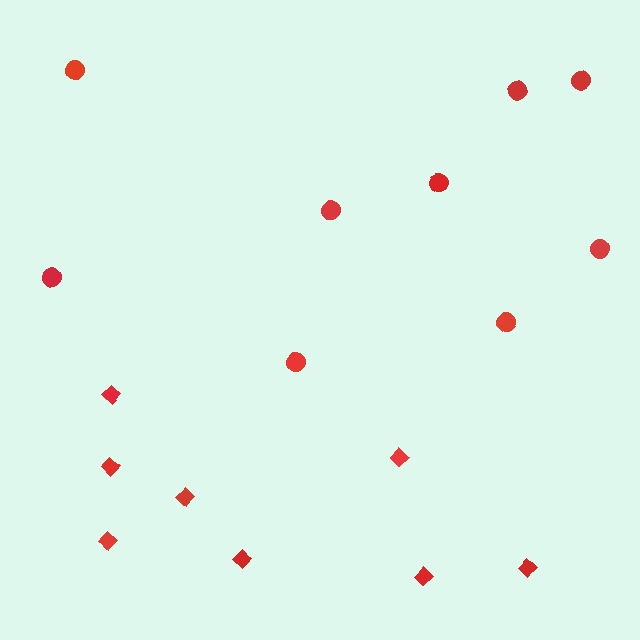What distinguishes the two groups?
There are 2 groups: one group of circles (9) and one group of diamonds (8).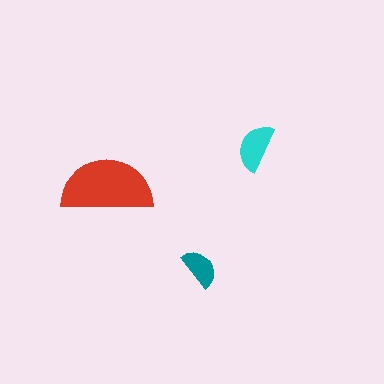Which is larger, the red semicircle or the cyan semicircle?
The red one.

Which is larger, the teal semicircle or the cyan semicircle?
The cyan one.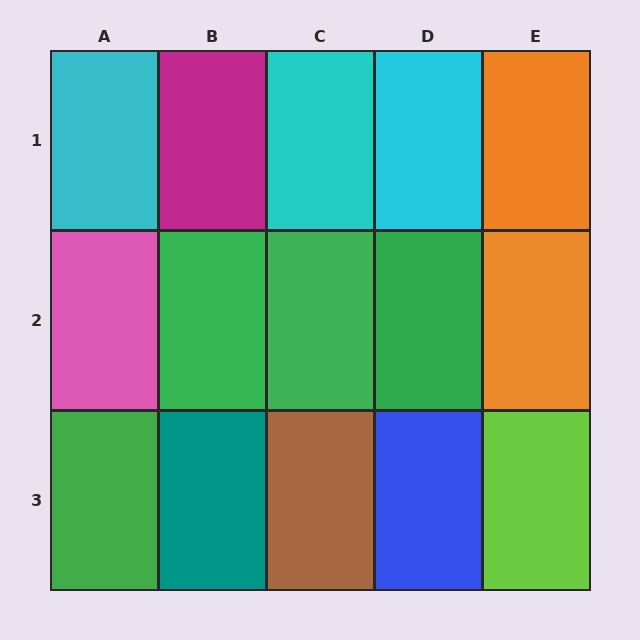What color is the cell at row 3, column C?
Brown.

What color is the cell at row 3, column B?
Teal.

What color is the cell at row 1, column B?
Magenta.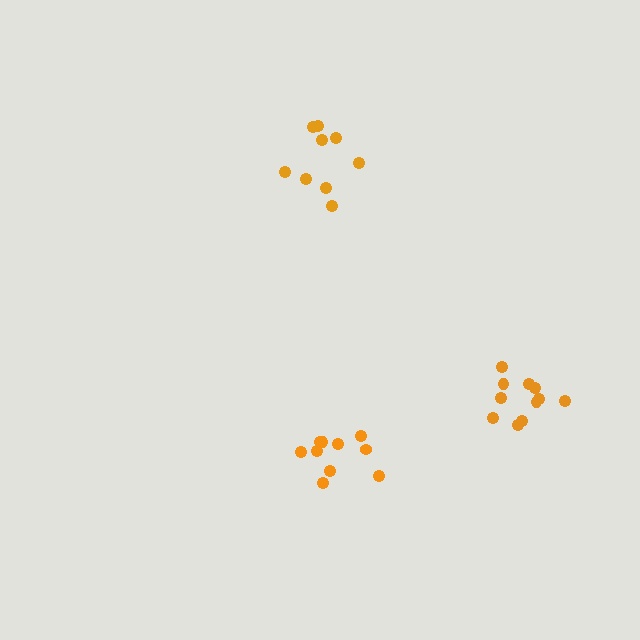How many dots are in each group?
Group 1: 10 dots, Group 2: 9 dots, Group 3: 11 dots (30 total).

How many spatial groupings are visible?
There are 3 spatial groupings.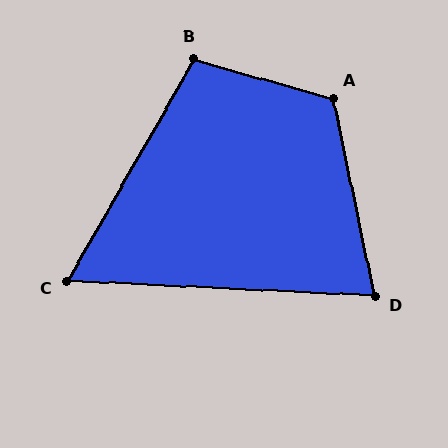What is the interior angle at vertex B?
Approximately 104 degrees (obtuse).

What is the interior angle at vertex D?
Approximately 76 degrees (acute).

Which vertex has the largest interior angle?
A, at approximately 117 degrees.